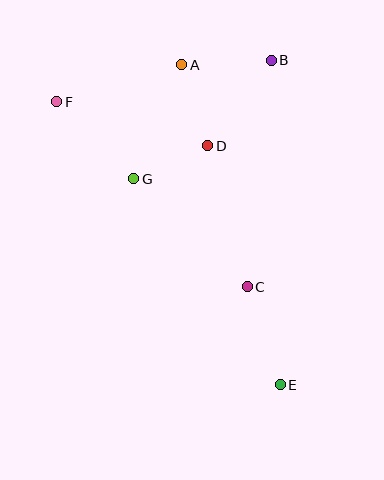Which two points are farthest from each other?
Points E and F are farthest from each other.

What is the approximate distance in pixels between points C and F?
The distance between C and F is approximately 265 pixels.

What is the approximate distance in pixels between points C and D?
The distance between C and D is approximately 146 pixels.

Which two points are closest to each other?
Points D and G are closest to each other.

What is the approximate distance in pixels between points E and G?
The distance between E and G is approximately 253 pixels.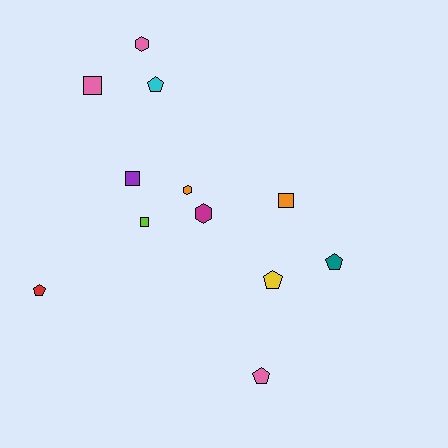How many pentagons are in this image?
There are 5 pentagons.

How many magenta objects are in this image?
There is 1 magenta object.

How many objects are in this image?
There are 12 objects.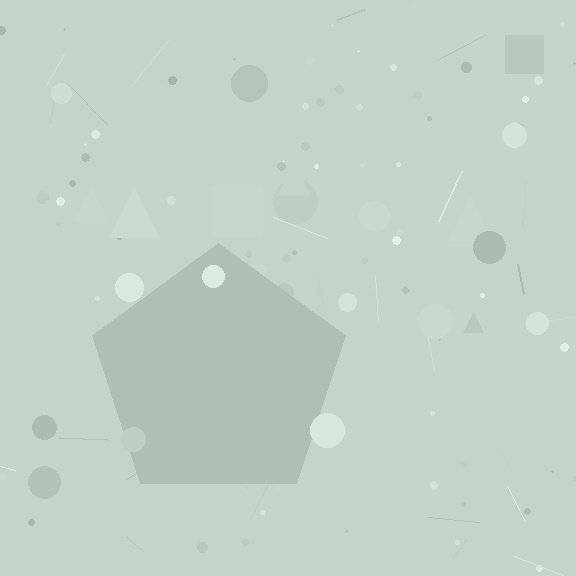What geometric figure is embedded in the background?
A pentagon is embedded in the background.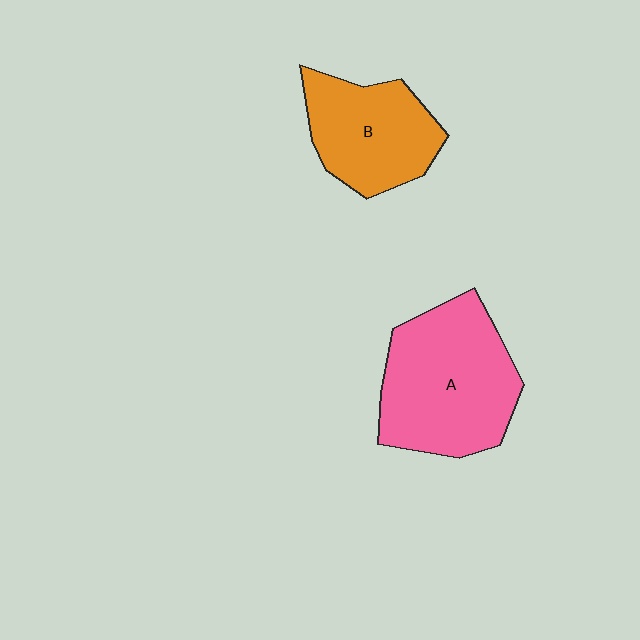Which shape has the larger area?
Shape A (pink).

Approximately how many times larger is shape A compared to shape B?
Approximately 1.4 times.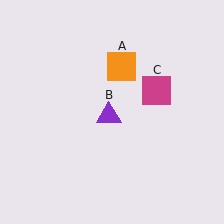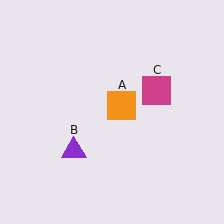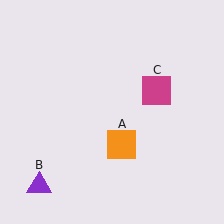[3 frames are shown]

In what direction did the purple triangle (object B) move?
The purple triangle (object B) moved down and to the left.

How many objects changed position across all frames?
2 objects changed position: orange square (object A), purple triangle (object B).